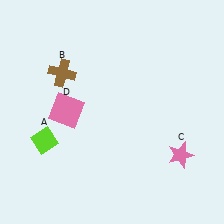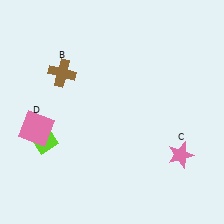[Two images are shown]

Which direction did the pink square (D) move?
The pink square (D) moved left.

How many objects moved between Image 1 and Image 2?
1 object moved between the two images.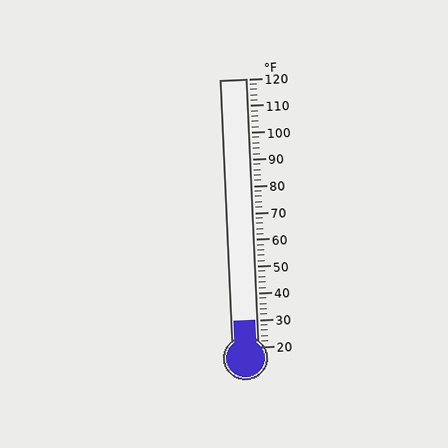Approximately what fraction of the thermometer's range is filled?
The thermometer is filled to approximately 10% of its range.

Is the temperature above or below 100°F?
The temperature is below 100°F.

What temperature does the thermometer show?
The thermometer shows approximately 30°F.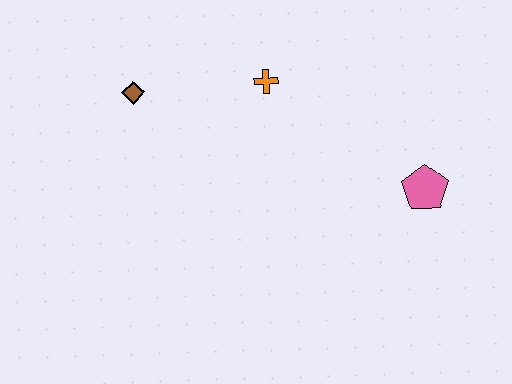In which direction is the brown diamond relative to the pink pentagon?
The brown diamond is to the left of the pink pentagon.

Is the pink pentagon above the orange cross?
No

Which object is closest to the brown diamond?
The orange cross is closest to the brown diamond.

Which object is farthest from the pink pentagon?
The brown diamond is farthest from the pink pentagon.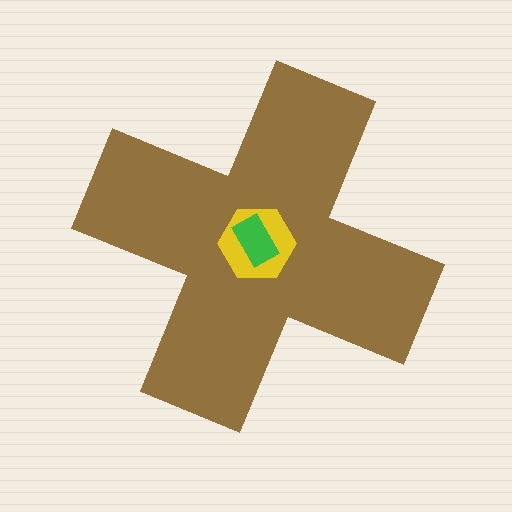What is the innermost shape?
The green rectangle.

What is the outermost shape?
The brown cross.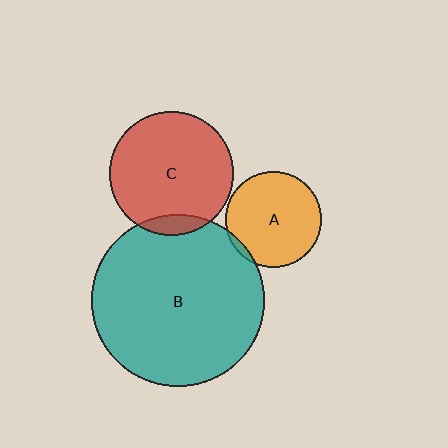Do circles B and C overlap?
Yes.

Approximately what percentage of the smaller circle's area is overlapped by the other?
Approximately 10%.